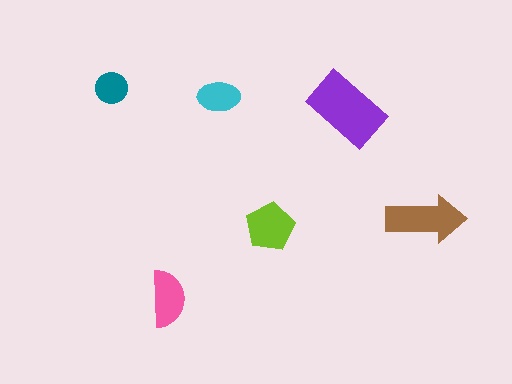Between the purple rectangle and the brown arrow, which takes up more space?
The purple rectangle.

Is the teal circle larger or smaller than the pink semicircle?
Smaller.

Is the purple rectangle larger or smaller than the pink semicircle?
Larger.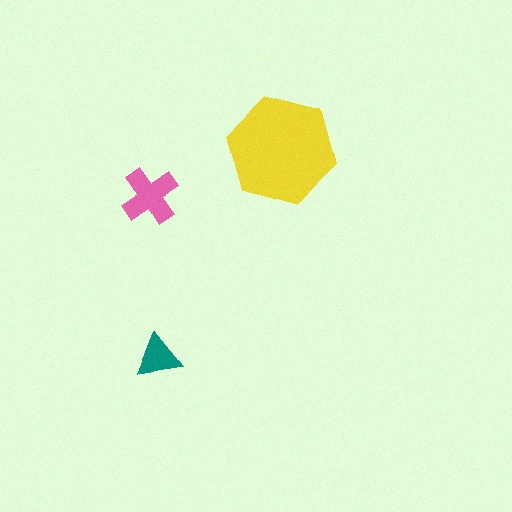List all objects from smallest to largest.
The teal triangle, the pink cross, the yellow hexagon.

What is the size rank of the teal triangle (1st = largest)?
3rd.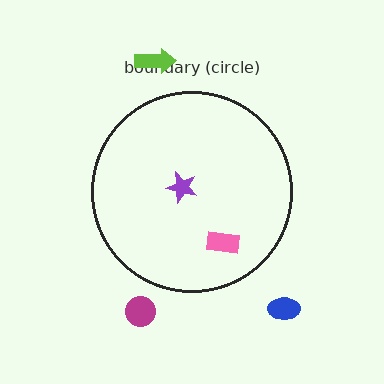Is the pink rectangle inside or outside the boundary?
Inside.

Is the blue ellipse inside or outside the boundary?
Outside.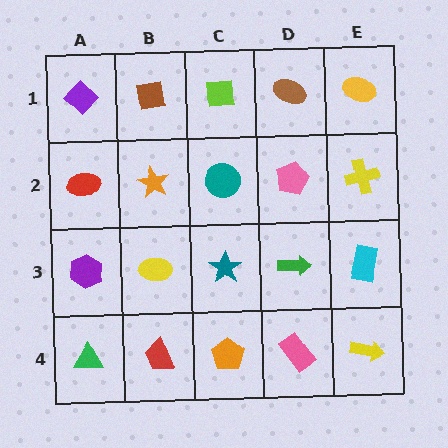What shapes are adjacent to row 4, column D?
A green arrow (row 3, column D), an orange pentagon (row 4, column C), a yellow arrow (row 4, column E).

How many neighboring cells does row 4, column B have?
3.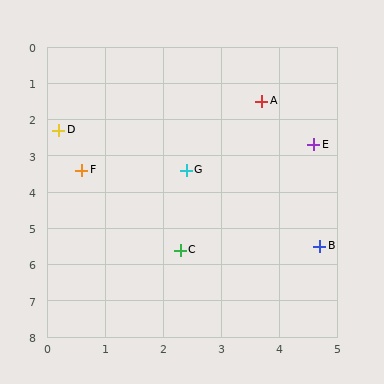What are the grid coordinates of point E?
Point E is at approximately (4.6, 2.7).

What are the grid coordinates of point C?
Point C is at approximately (2.3, 5.6).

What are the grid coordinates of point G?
Point G is at approximately (2.4, 3.4).